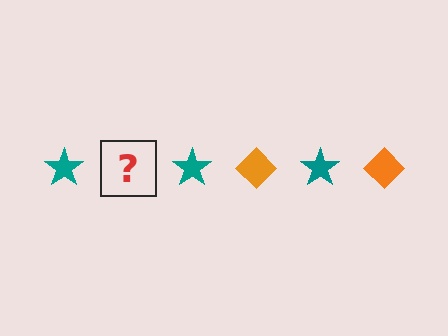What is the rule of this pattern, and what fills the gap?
The rule is that the pattern alternates between teal star and orange diamond. The gap should be filled with an orange diamond.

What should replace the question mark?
The question mark should be replaced with an orange diamond.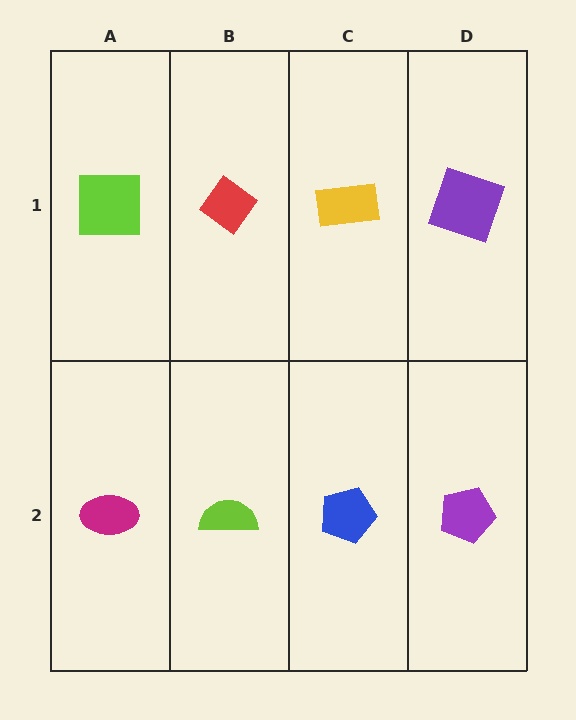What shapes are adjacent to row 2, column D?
A purple square (row 1, column D), a blue pentagon (row 2, column C).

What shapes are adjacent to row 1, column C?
A blue pentagon (row 2, column C), a red diamond (row 1, column B), a purple square (row 1, column D).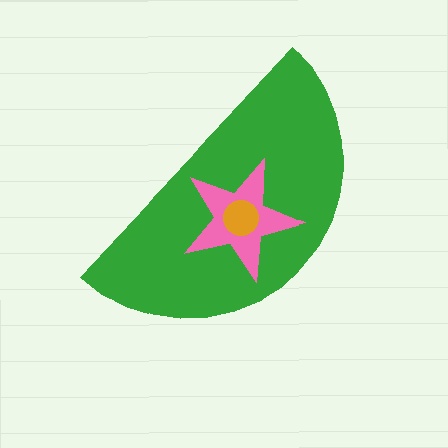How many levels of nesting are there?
3.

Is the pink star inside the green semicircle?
Yes.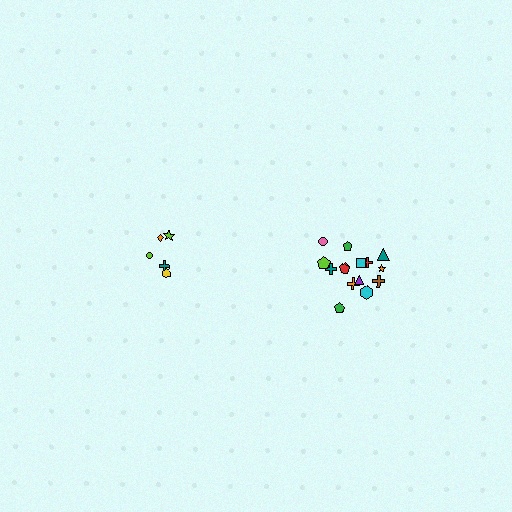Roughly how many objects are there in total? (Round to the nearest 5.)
Roughly 20 objects in total.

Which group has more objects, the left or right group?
The right group.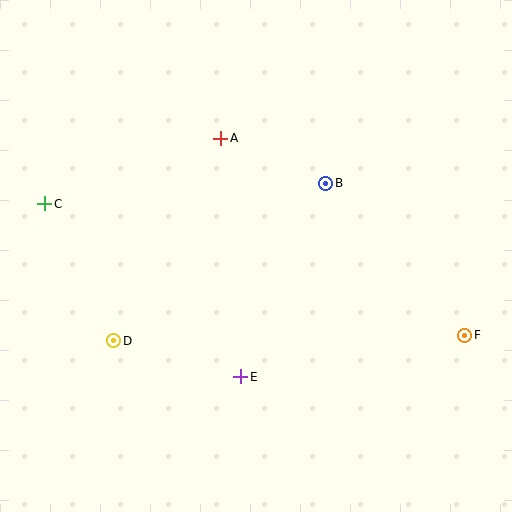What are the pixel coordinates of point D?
Point D is at (114, 341).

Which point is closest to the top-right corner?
Point B is closest to the top-right corner.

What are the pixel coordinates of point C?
Point C is at (45, 204).